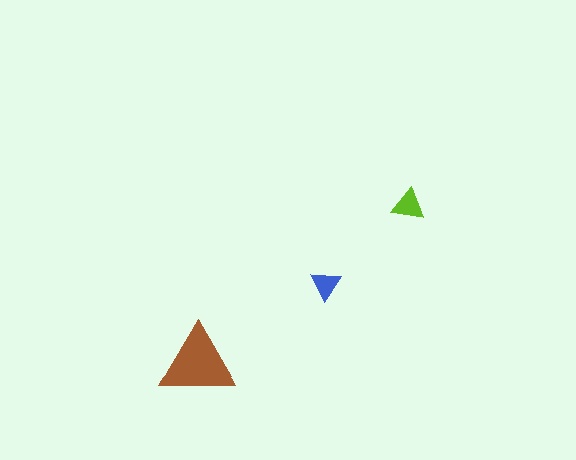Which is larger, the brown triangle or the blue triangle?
The brown one.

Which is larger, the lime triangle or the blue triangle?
The lime one.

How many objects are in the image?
There are 3 objects in the image.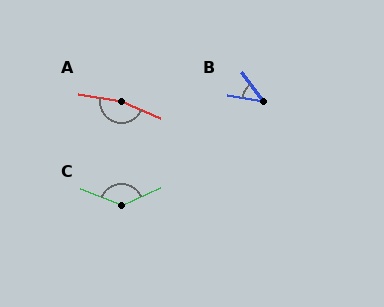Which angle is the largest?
A, at approximately 166 degrees.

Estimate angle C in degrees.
Approximately 135 degrees.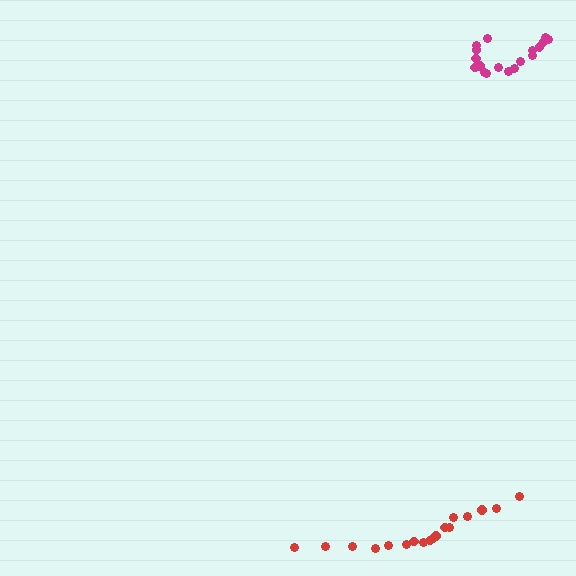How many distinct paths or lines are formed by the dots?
There are 2 distinct paths.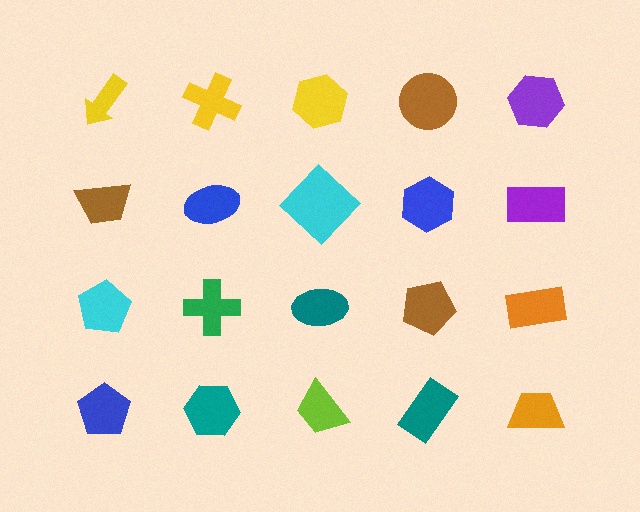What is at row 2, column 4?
A blue hexagon.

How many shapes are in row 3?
5 shapes.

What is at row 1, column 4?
A brown circle.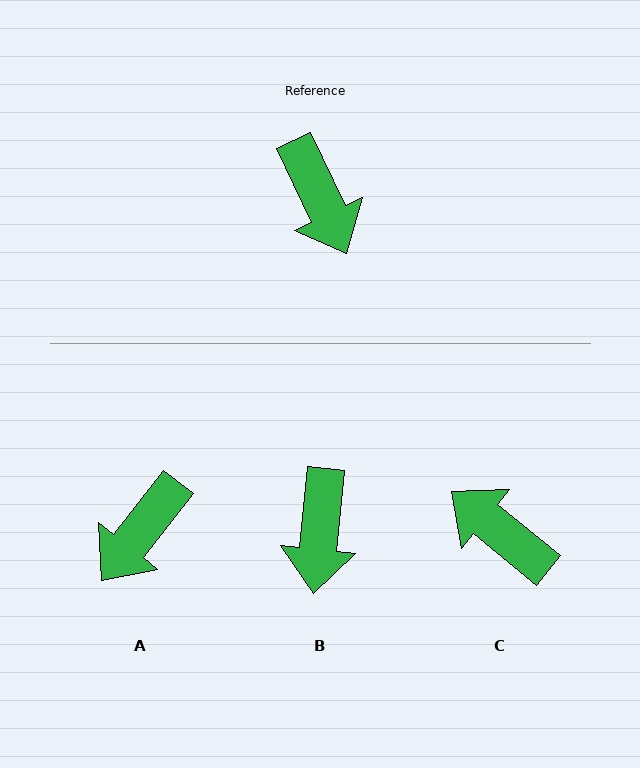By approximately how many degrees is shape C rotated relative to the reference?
Approximately 154 degrees clockwise.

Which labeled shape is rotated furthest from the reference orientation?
C, about 154 degrees away.